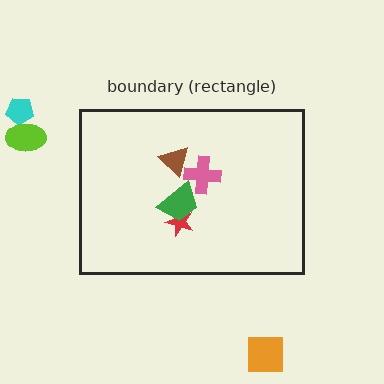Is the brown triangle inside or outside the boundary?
Inside.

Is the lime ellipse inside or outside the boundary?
Outside.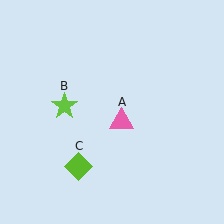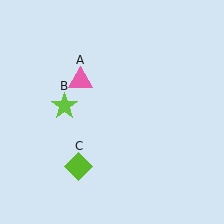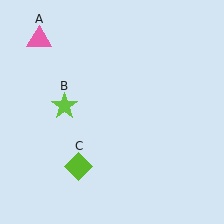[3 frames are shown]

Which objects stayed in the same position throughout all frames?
Lime star (object B) and lime diamond (object C) remained stationary.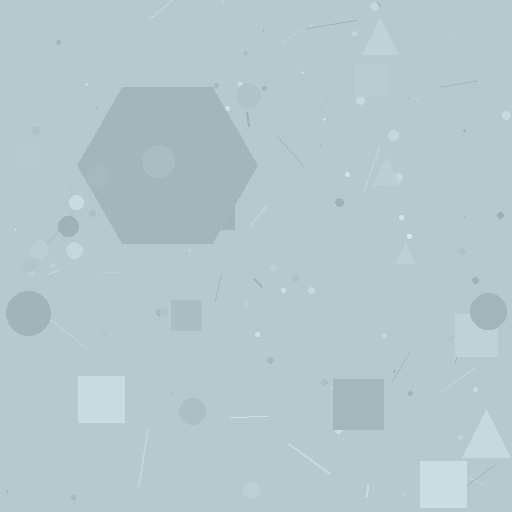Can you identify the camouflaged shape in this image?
The camouflaged shape is a hexagon.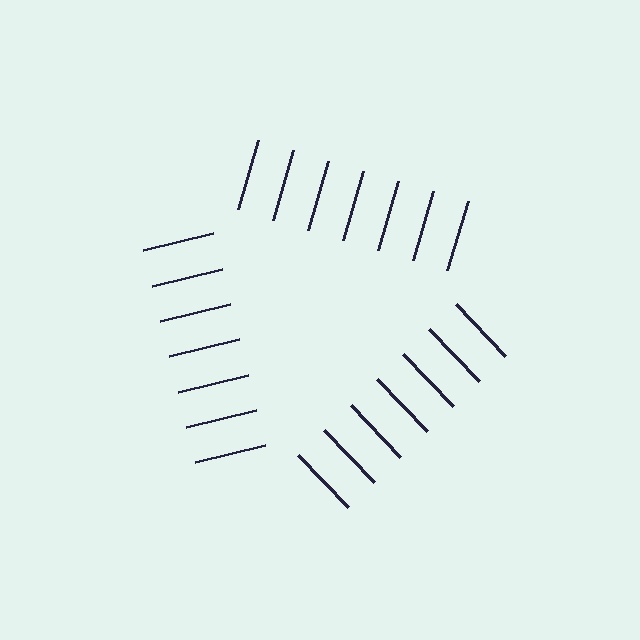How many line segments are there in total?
21 — 7 along each of the 3 edges.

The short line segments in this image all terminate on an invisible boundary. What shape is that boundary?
An illusory triangle — the line segments terminate on its edges but no continuous stroke is drawn.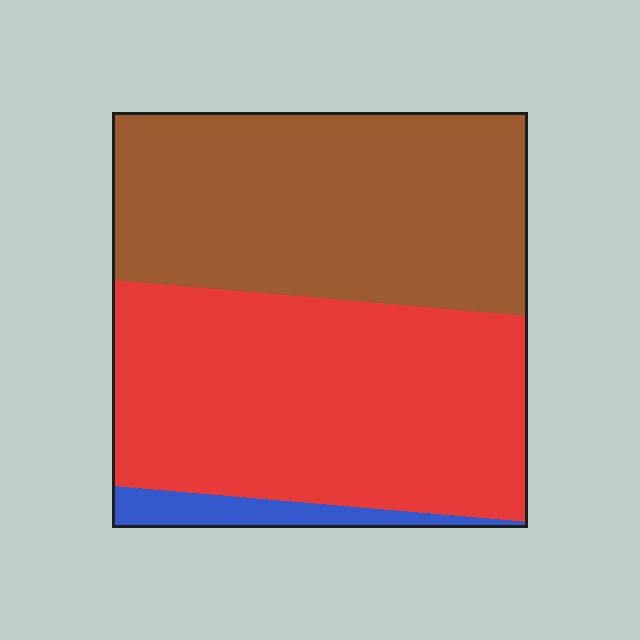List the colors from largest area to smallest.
From largest to smallest: red, brown, blue.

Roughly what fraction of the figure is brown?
Brown takes up between a quarter and a half of the figure.